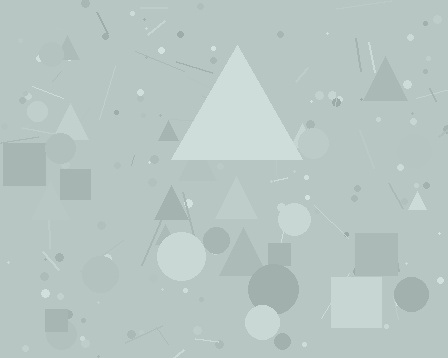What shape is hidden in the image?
A triangle is hidden in the image.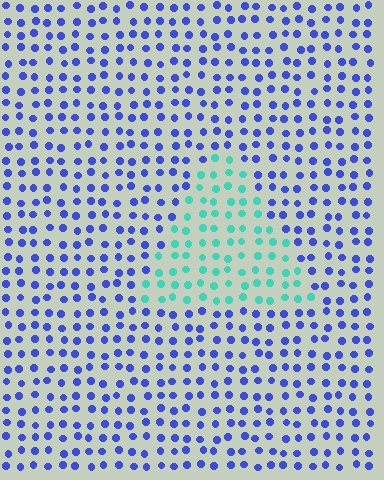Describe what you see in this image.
The image is filled with small blue elements in a uniform arrangement. A triangle-shaped region is visible where the elements are tinted to a slightly different hue, forming a subtle color boundary.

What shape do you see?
I see a triangle.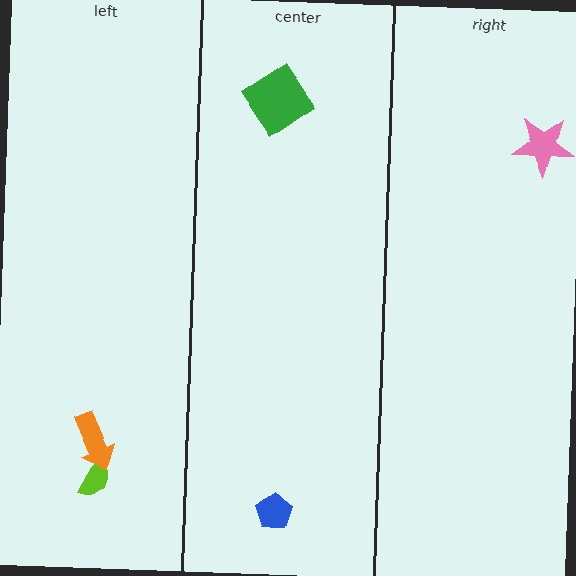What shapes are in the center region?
The green diamond, the blue pentagon.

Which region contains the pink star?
The right region.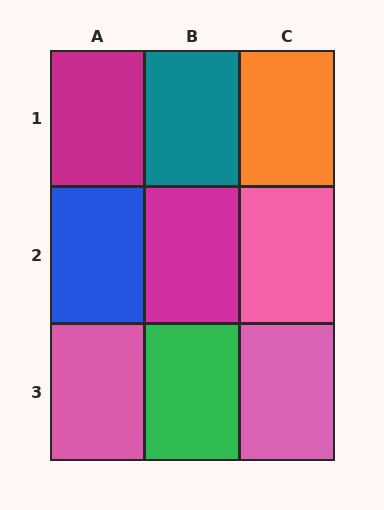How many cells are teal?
1 cell is teal.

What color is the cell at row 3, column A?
Pink.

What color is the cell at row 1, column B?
Teal.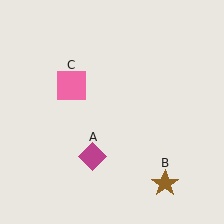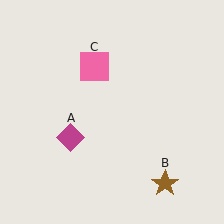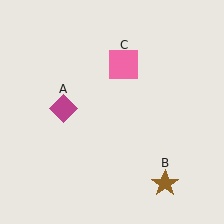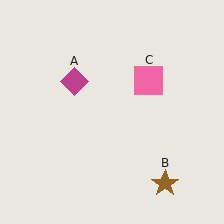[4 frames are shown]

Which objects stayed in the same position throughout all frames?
Brown star (object B) remained stationary.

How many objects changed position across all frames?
2 objects changed position: magenta diamond (object A), pink square (object C).